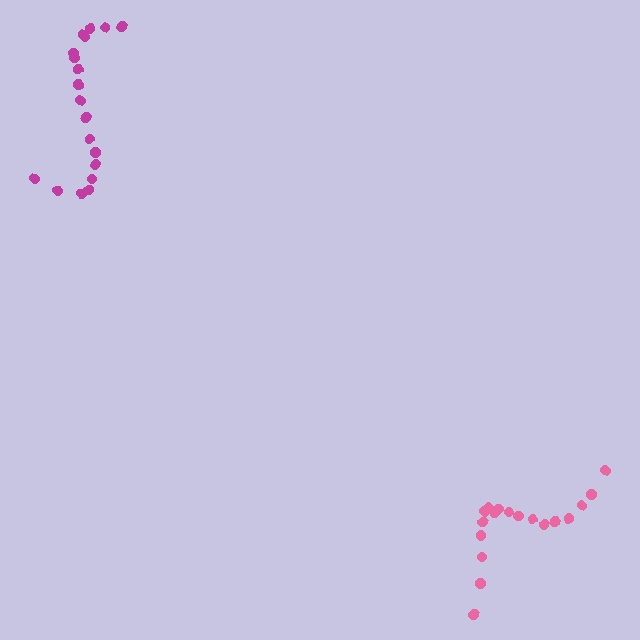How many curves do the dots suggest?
There are 2 distinct paths.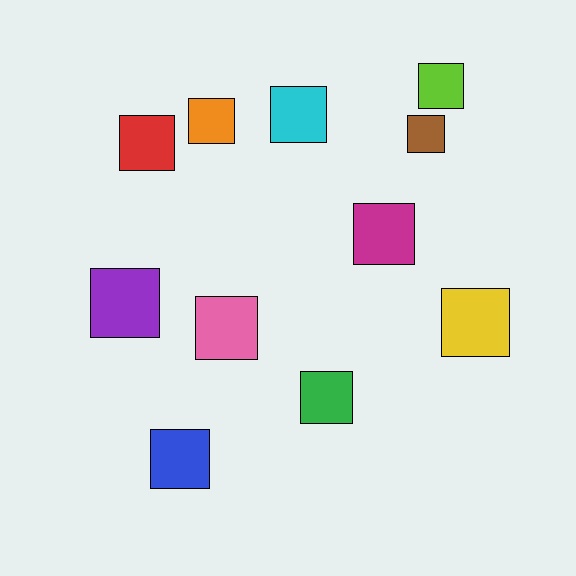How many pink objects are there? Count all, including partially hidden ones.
There is 1 pink object.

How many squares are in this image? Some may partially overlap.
There are 11 squares.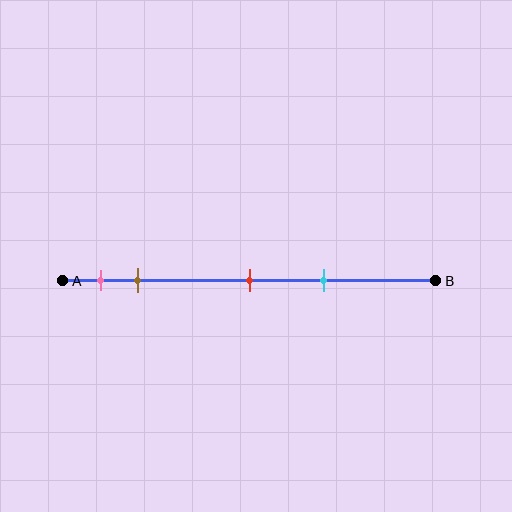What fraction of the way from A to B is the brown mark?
The brown mark is approximately 20% (0.2) of the way from A to B.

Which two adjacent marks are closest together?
The pink and brown marks are the closest adjacent pair.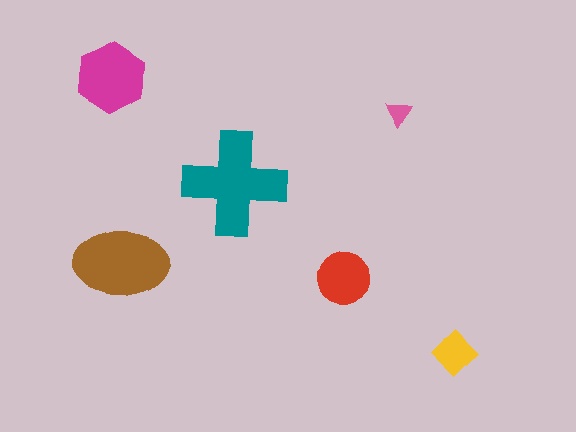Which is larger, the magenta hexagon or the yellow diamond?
The magenta hexagon.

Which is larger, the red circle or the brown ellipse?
The brown ellipse.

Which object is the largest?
The teal cross.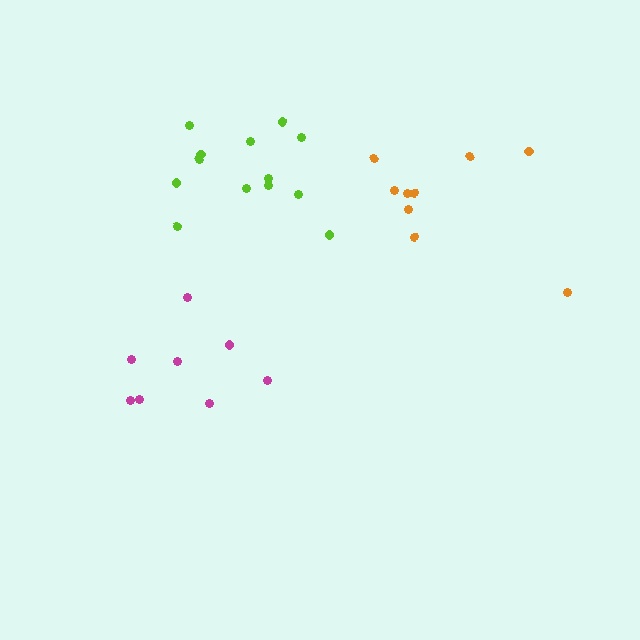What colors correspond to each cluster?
The clusters are colored: magenta, orange, lime.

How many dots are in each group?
Group 1: 8 dots, Group 2: 9 dots, Group 3: 13 dots (30 total).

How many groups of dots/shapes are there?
There are 3 groups.